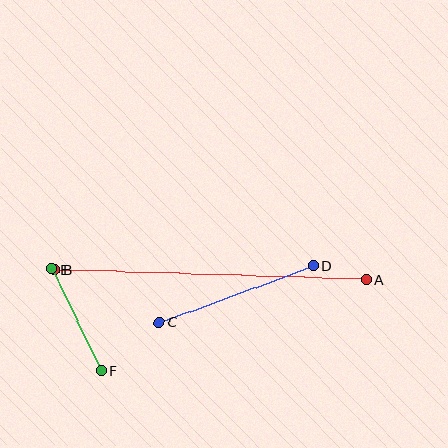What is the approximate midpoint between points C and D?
The midpoint is at approximately (236, 294) pixels.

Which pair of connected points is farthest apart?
Points A and B are farthest apart.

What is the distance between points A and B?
The distance is approximately 312 pixels.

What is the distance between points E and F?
The distance is approximately 113 pixels.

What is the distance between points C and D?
The distance is approximately 165 pixels.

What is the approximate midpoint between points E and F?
The midpoint is at approximately (76, 320) pixels.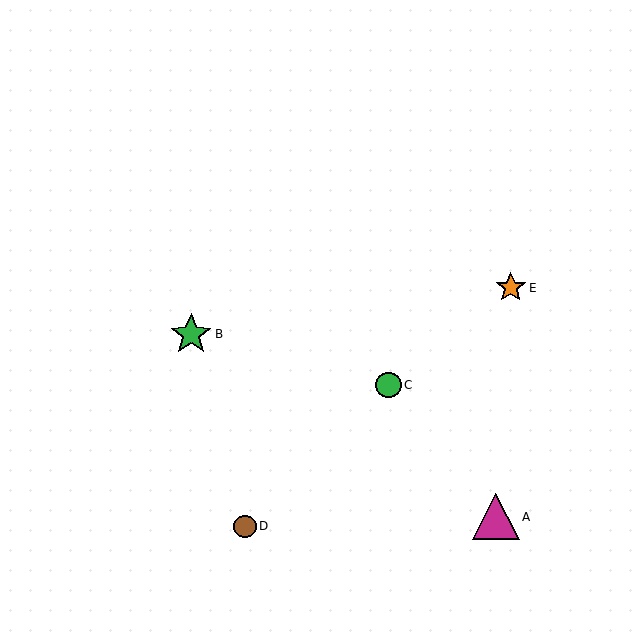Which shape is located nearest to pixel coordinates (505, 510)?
The magenta triangle (labeled A) at (496, 517) is nearest to that location.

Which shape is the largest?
The magenta triangle (labeled A) is the largest.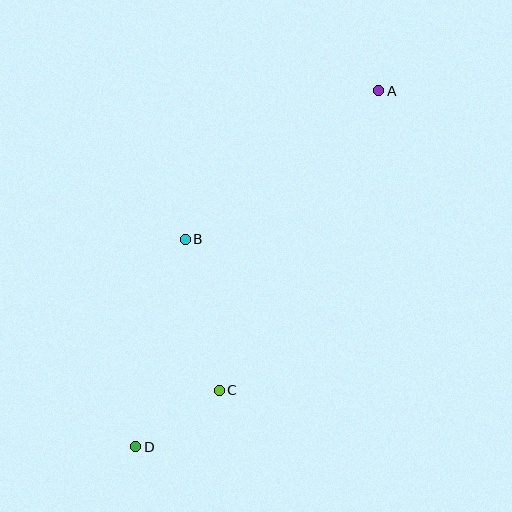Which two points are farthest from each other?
Points A and D are farthest from each other.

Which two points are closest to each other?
Points C and D are closest to each other.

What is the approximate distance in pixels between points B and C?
The distance between B and C is approximately 155 pixels.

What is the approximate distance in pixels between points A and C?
The distance between A and C is approximately 339 pixels.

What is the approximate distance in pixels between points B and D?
The distance between B and D is approximately 213 pixels.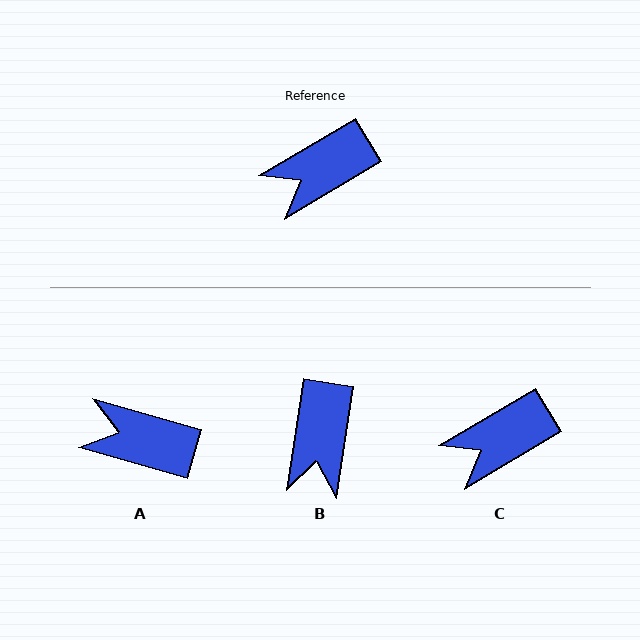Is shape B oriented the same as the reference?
No, it is off by about 50 degrees.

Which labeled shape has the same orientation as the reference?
C.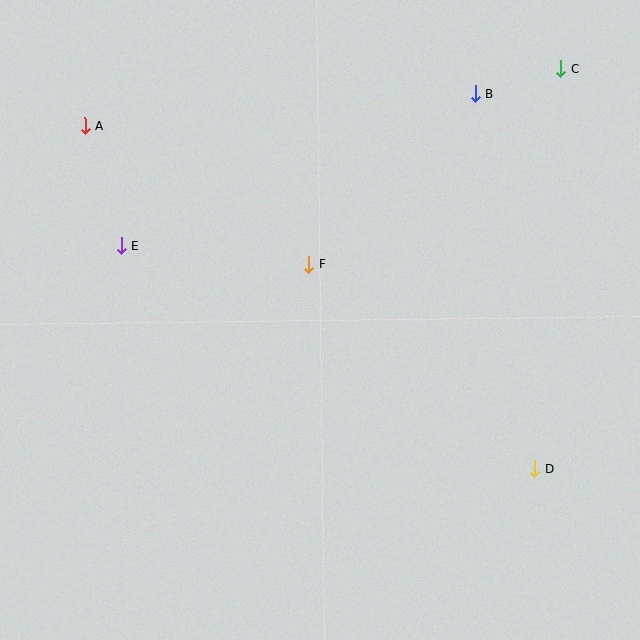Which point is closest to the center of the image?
Point F at (309, 264) is closest to the center.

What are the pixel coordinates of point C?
Point C is at (561, 69).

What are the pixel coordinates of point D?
Point D is at (535, 469).